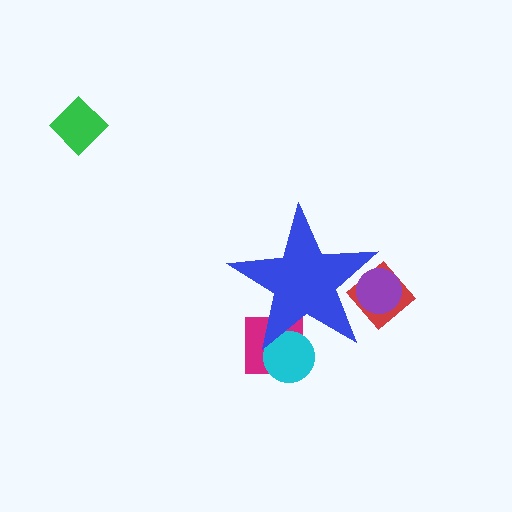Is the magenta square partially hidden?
Yes, the magenta square is partially hidden behind the blue star.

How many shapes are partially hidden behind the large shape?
4 shapes are partially hidden.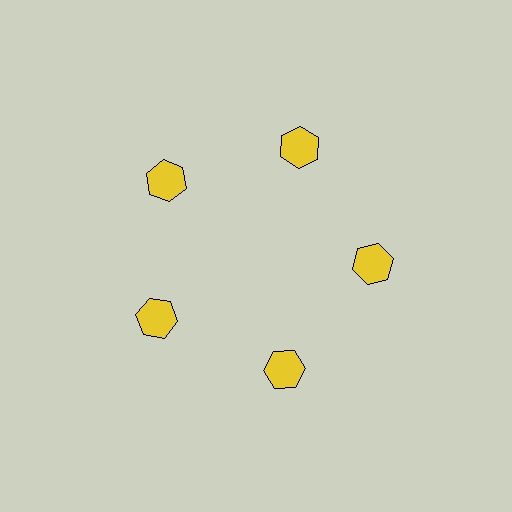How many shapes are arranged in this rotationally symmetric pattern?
There are 5 shapes, arranged in 5 groups of 1.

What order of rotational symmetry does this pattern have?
This pattern has 5-fold rotational symmetry.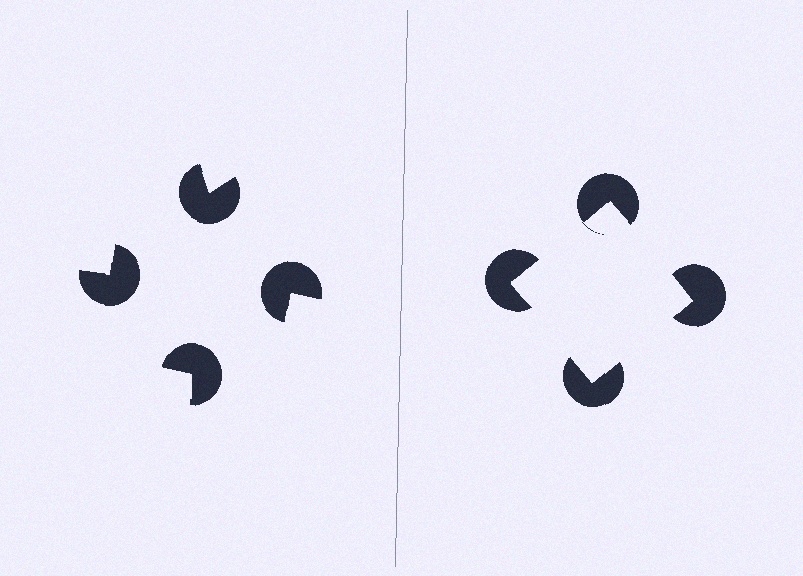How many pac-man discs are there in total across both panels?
8 — 4 on each side.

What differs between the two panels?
The pac-man discs are positioned identically on both sides; only the wedge orientations differ. On the right they align to a square; on the left they are misaligned.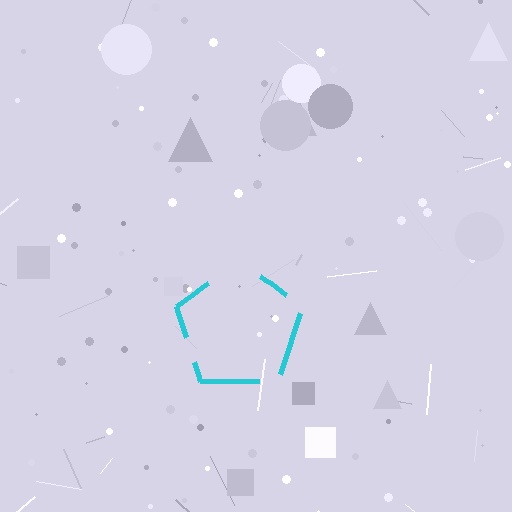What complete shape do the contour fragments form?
The contour fragments form a pentagon.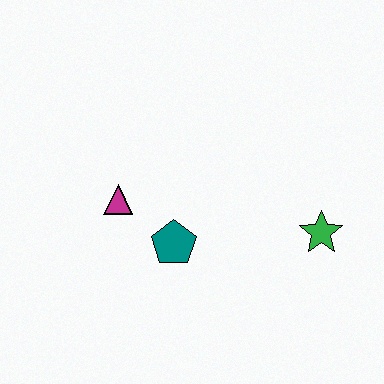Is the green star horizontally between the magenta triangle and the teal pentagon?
No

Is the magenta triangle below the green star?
No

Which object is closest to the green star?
The teal pentagon is closest to the green star.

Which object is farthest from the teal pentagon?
The green star is farthest from the teal pentagon.